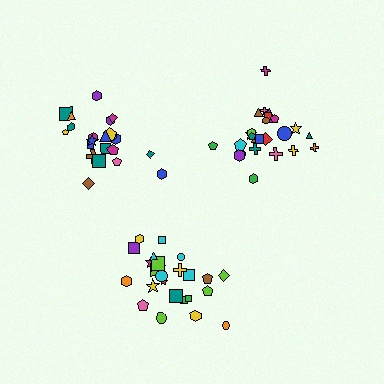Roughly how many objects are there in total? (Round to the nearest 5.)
Roughly 70 objects in total.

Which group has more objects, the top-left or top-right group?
The top-right group.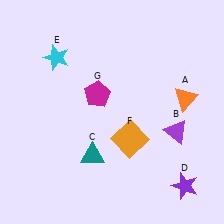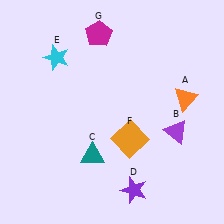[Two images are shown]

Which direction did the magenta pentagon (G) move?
The magenta pentagon (G) moved up.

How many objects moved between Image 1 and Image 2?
2 objects moved between the two images.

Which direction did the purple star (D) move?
The purple star (D) moved left.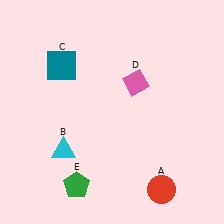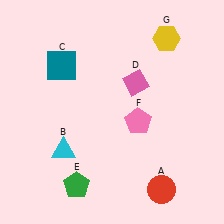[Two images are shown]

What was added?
A pink pentagon (F), a yellow hexagon (G) were added in Image 2.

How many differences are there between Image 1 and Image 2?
There are 2 differences between the two images.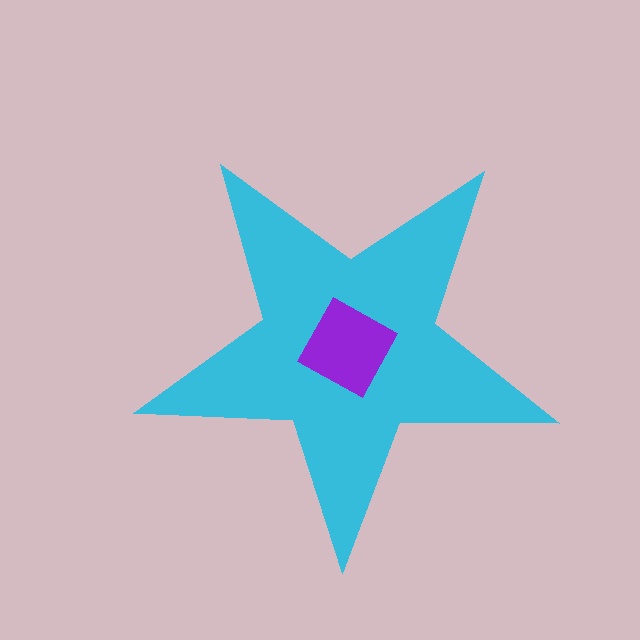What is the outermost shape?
The cyan star.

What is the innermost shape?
The purple diamond.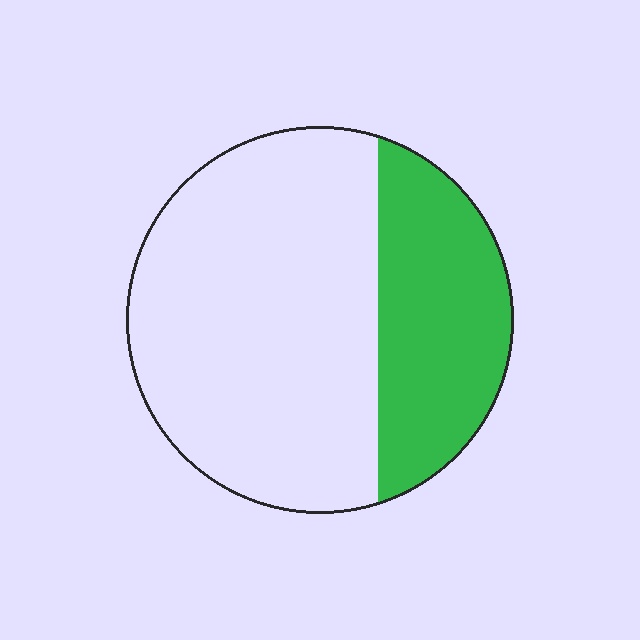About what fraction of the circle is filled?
About one third (1/3).